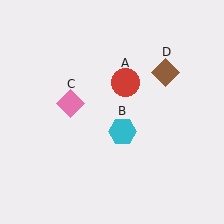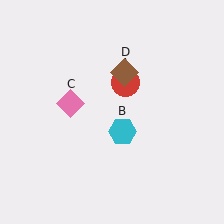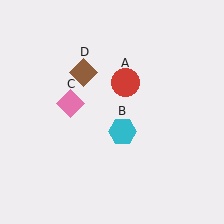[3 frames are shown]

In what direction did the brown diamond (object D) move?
The brown diamond (object D) moved left.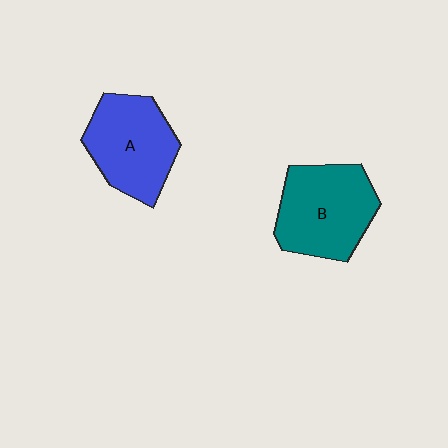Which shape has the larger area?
Shape B (teal).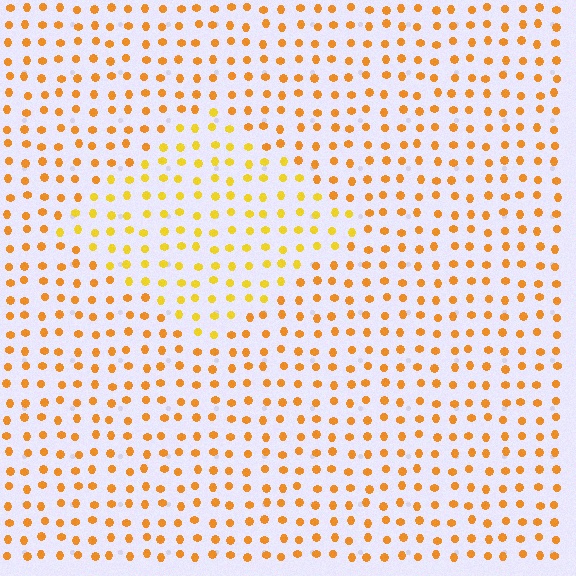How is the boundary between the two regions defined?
The boundary is defined purely by a slight shift in hue (about 21 degrees). Spacing, size, and orientation are identical on both sides.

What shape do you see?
I see a diamond.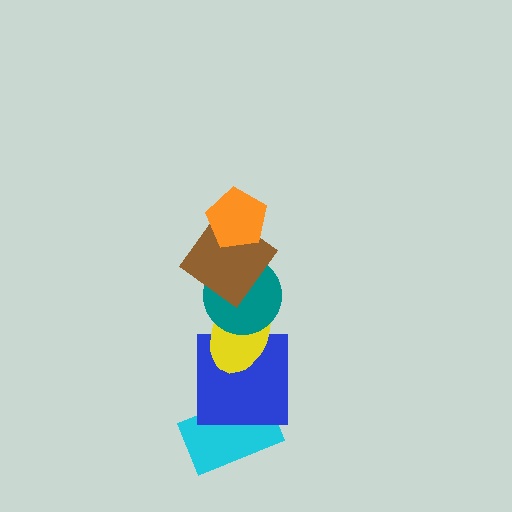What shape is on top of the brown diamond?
The orange pentagon is on top of the brown diamond.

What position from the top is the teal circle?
The teal circle is 3rd from the top.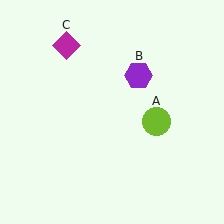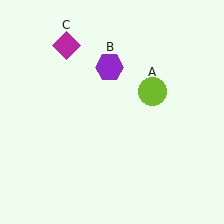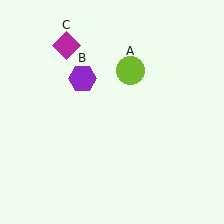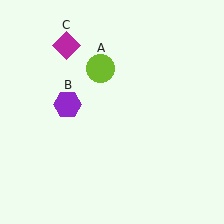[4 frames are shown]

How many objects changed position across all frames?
2 objects changed position: lime circle (object A), purple hexagon (object B).